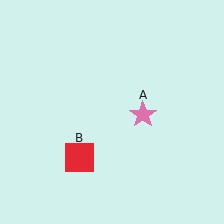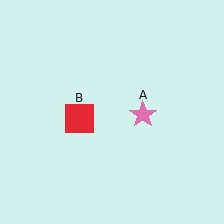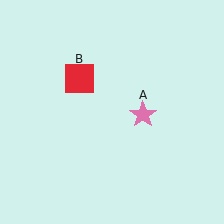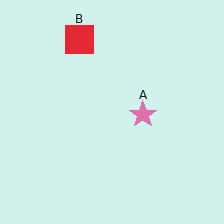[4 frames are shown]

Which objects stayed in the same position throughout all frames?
Pink star (object A) remained stationary.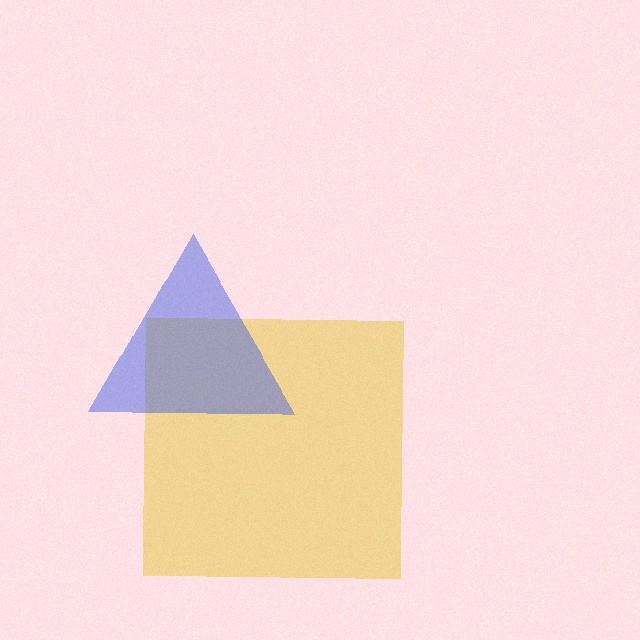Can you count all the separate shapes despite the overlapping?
Yes, there are 2 separate shapes.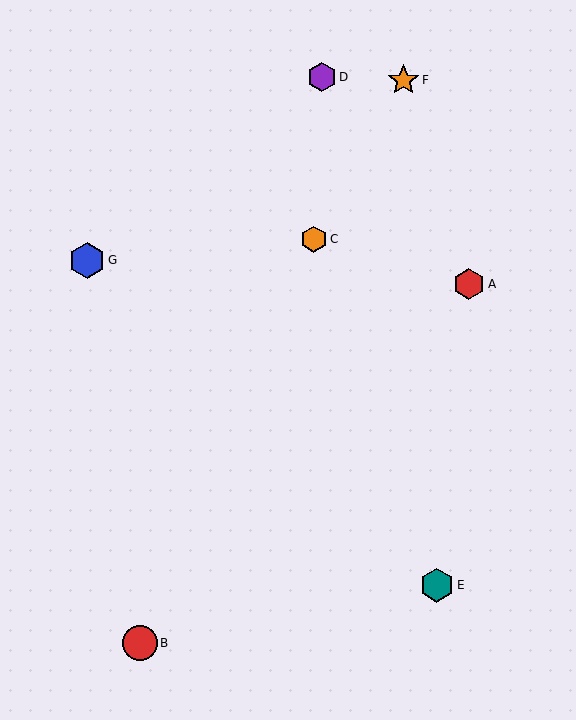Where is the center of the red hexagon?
The center of the red hexagon is at (469, 284).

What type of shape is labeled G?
Shape G is a blue hexagon.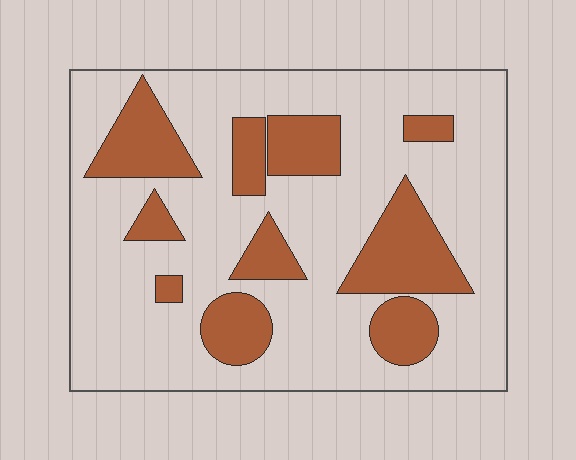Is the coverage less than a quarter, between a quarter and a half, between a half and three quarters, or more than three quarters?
Between a quarter and a half.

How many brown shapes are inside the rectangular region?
10.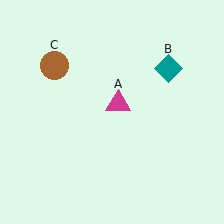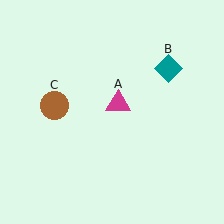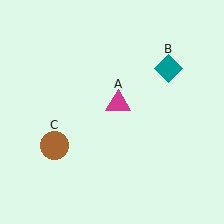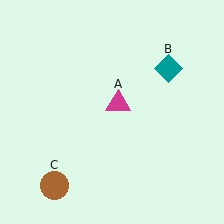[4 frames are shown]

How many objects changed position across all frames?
1 object changed position: brown circle (object C).